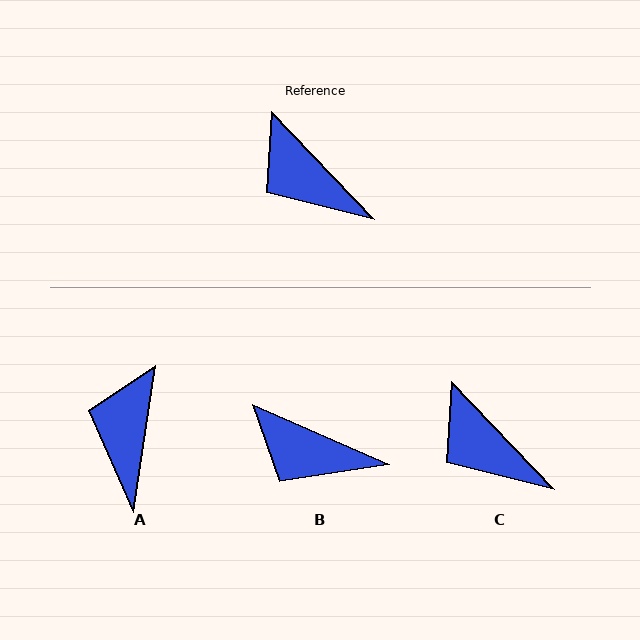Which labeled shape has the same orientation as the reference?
C.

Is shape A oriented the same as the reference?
No, it is off by about 52 degrees.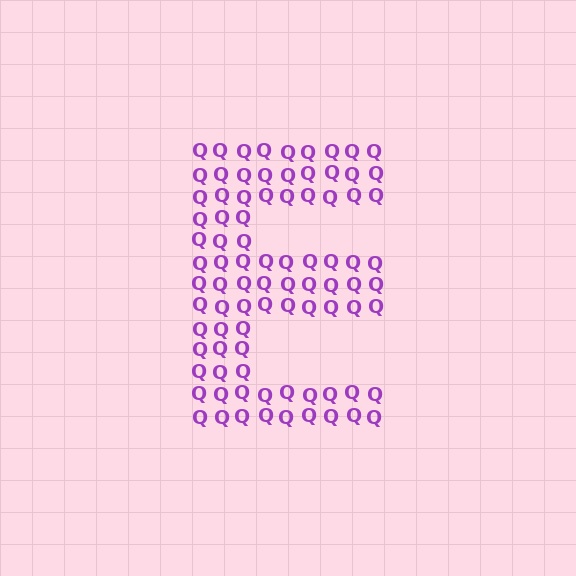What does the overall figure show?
The overall figure shows the letter E.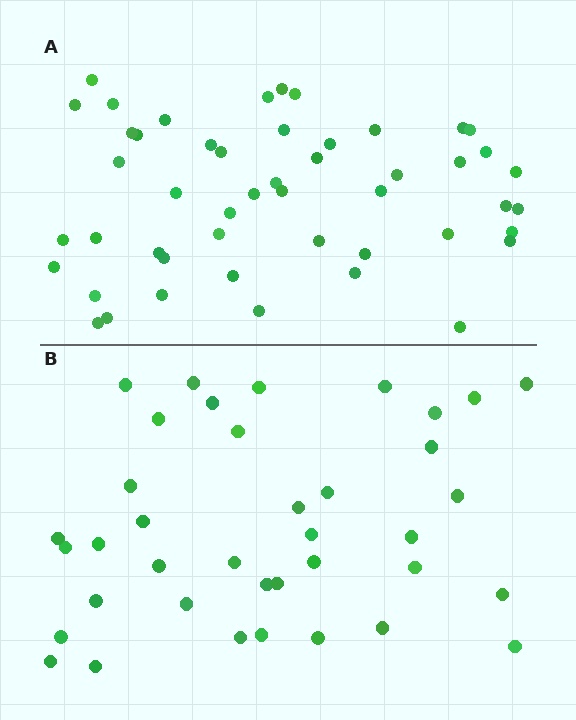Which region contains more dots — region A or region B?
Region A (the top region) has more dots.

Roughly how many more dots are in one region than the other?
Region A has roughly 12 or so more dots than region B.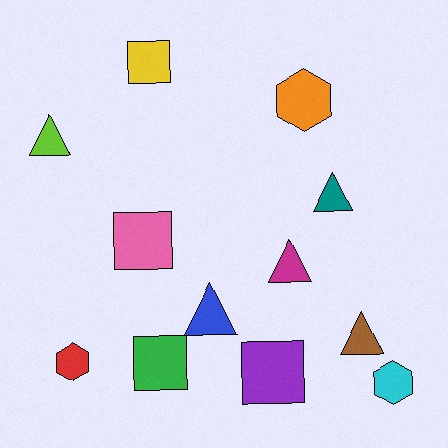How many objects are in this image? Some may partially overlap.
There are 12 objects.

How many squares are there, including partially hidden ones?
There are 4 squares.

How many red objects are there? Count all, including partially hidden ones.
There is 1 red object.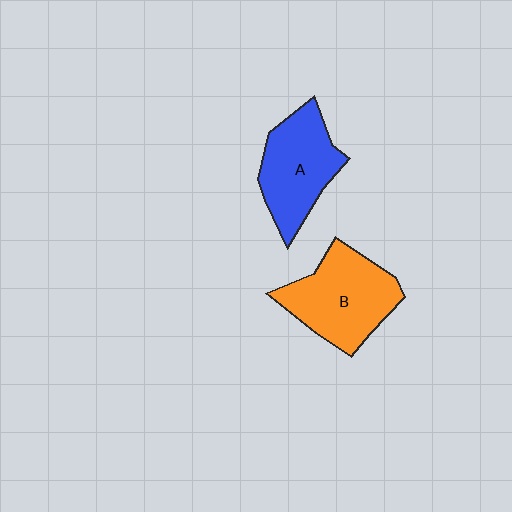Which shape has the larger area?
Shape B (orange).